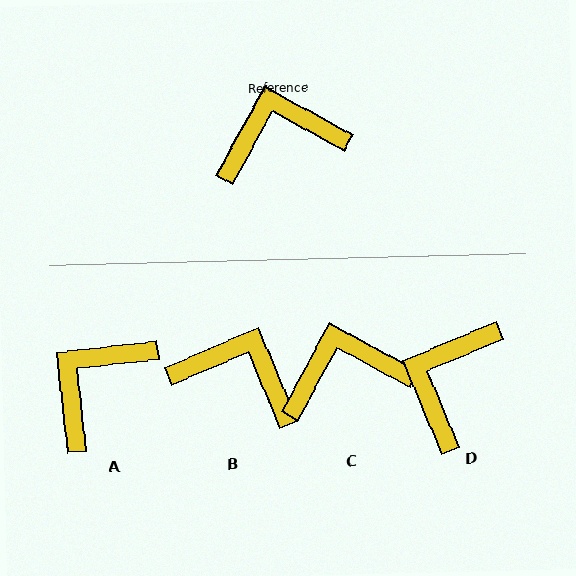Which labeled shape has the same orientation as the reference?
C.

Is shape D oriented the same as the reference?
No, it is off by about 51 degrees.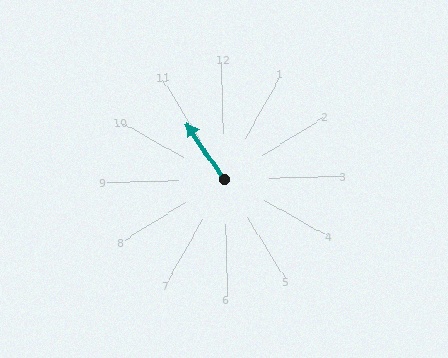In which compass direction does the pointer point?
Northwest.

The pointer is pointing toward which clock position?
Roughly 11 o'clock.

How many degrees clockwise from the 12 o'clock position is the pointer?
Approximately 327 degrees.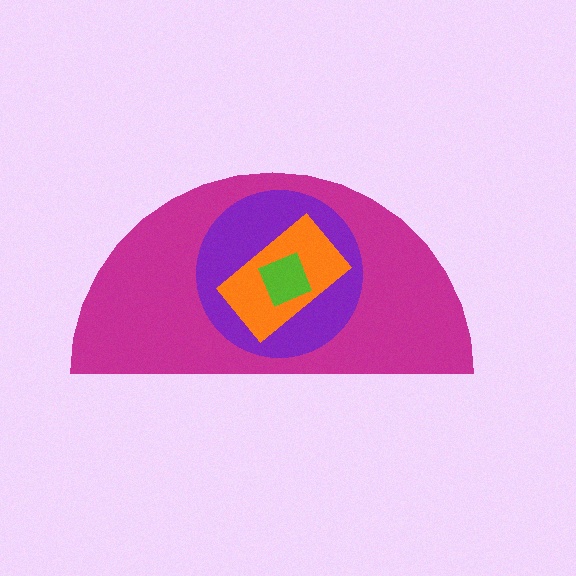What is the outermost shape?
The magenta semicircle.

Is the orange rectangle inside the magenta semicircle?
Yes.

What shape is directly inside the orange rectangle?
The lime square.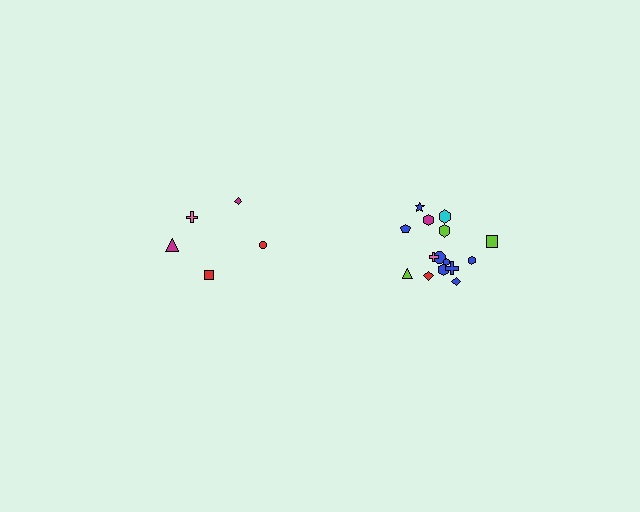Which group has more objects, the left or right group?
The right group.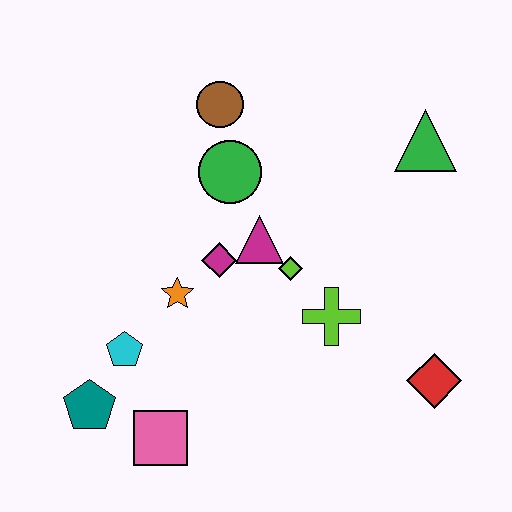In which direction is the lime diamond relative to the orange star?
The lime diamond is to the right of the orange star.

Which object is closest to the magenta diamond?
The magenta triangle is closest to the magenta diamond.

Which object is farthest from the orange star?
The green triangle is farthest from the orange star.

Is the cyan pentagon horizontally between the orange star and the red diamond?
No